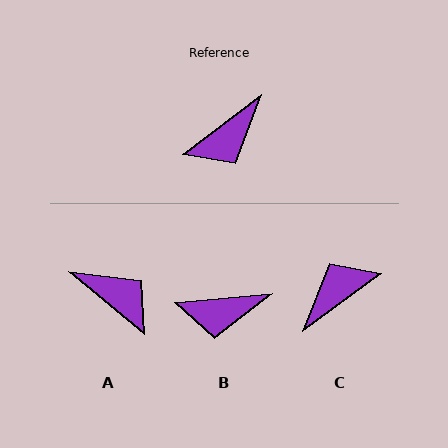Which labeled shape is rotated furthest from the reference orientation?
C, about 179 degrees away.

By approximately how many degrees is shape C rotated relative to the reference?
Approximately 179 degrees counter-clockwise.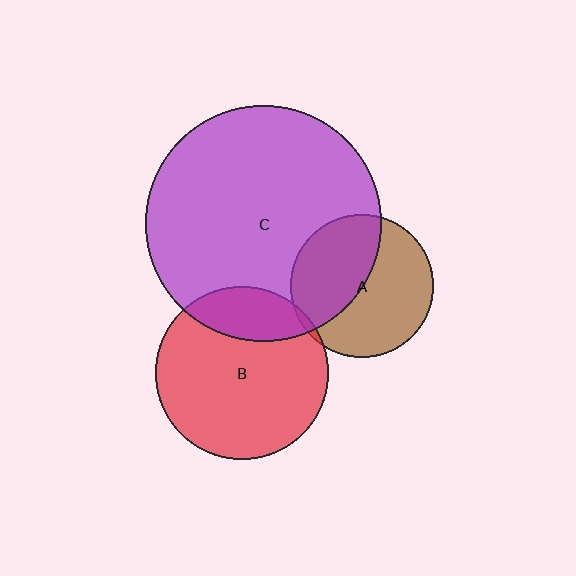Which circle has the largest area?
Circle C (purple).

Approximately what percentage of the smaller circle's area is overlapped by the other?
Approximately 20%.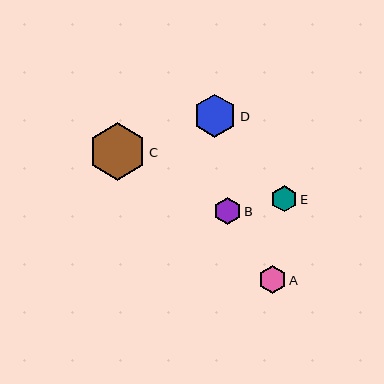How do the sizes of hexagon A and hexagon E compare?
Hexagon A and hexagon E are approximately the same size.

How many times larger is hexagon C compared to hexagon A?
Hexagon C is approximately 2.1 times the size of hexagon A.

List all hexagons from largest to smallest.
From largest to smallest: C, D, A, B, E.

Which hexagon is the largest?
Hexagon C is the largest with a size of approximately 57 pixels.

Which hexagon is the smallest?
Hexagon E is the smallest with a size of approximately 26 pixels.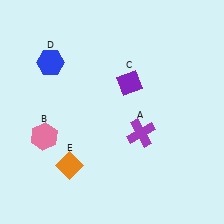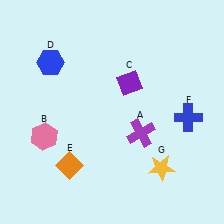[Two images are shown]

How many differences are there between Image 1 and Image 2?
There are 2 differences between the two images.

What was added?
A blue cross (F), a yellow star (G) were added in Image 2.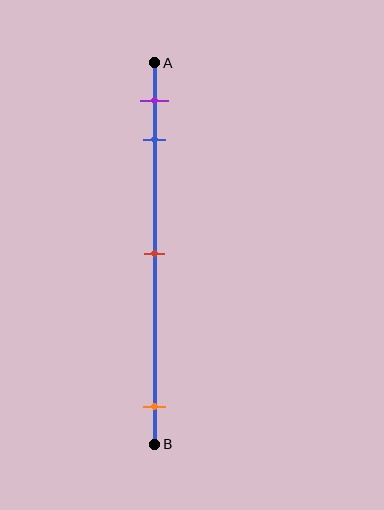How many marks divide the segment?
There are 4 marks dividing the segment.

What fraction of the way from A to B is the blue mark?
The blue mark is approximately 20% (0.2) of the way from A to B.